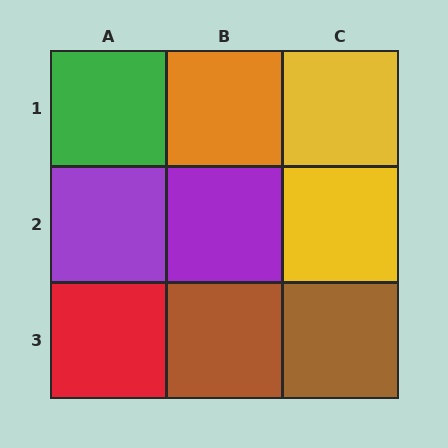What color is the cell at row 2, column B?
Purple.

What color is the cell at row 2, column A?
Purple.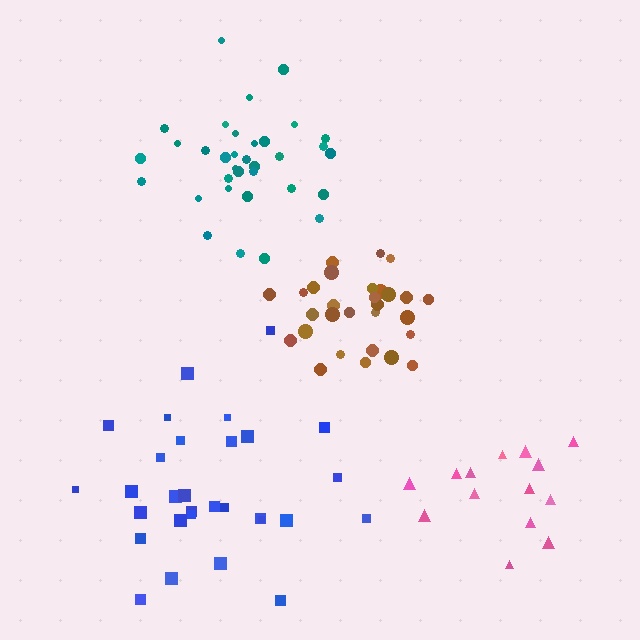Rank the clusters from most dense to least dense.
brown, teal, blue, pink.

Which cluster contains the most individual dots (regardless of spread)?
Teal (34).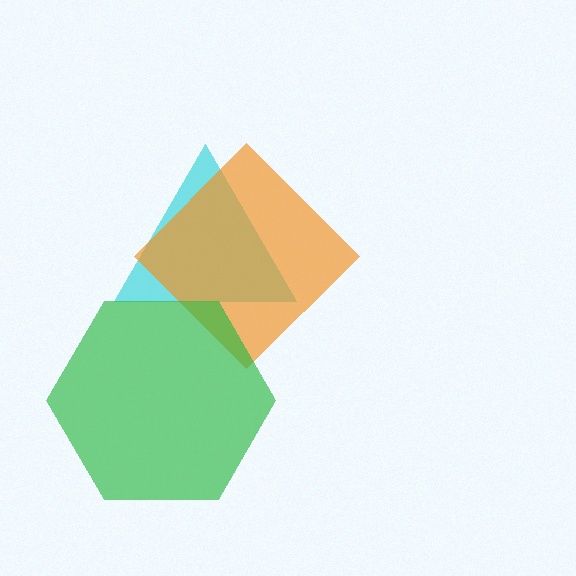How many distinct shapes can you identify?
There are 3 distinct shapes: a cyan triangle, an orange diamond, a green hexagon.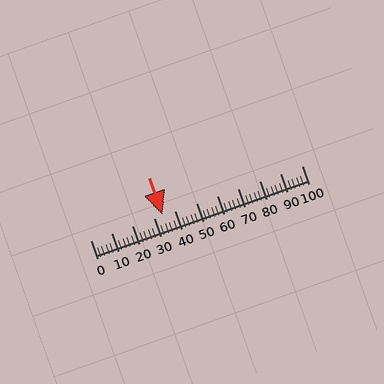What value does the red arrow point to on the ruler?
The red arrow points to approximately 34.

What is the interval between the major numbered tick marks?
The major tick marks are spaced 10 units apart.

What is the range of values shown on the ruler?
The ruler shows values from 0 to 100.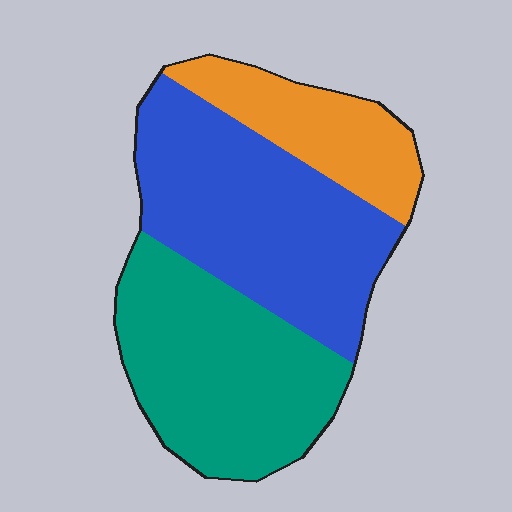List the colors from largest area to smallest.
From largest to smallest: blue, teal, orange.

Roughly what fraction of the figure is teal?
Teal covers around 40% of the figure.